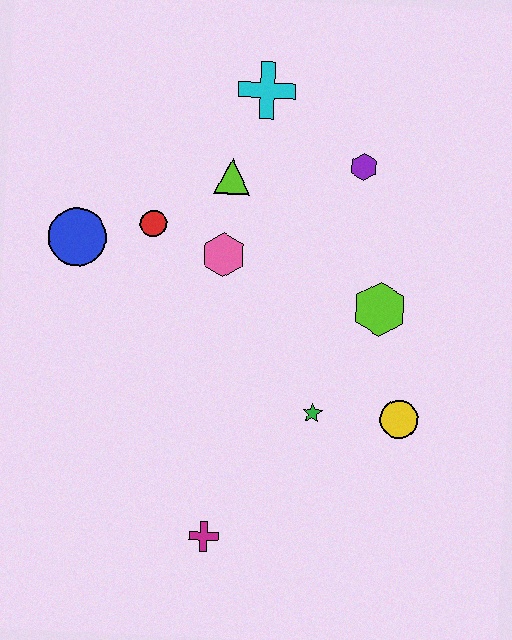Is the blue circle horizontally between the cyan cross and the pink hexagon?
No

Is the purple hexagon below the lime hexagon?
No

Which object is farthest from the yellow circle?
The blue circle is farthest from the yellow circle.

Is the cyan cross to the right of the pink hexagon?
Yes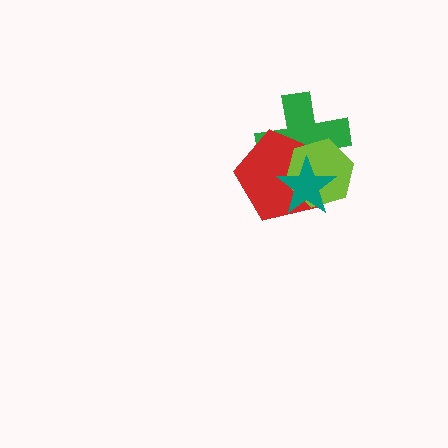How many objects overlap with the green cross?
3 objects overlap with the green cross.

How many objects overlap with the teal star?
3 objects overlap with the teal star.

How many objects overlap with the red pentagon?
3 objects overlap with the red pentagon.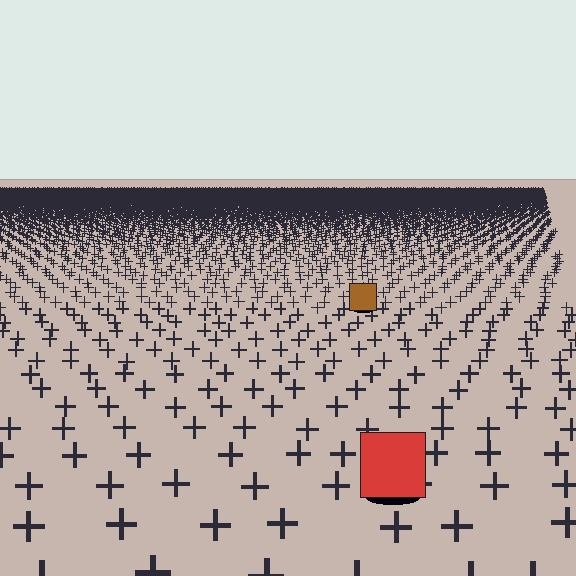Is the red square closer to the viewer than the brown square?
Yes. The red square is closer — you can tell from the texture gradient: the ground texture is coarser near it.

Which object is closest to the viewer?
The red square is closest. The texture marks near it are larger and more spread out.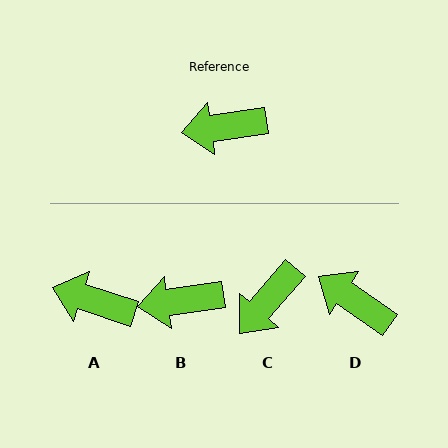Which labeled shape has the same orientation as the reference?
B.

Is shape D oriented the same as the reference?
No, it is off by about 43 degrees.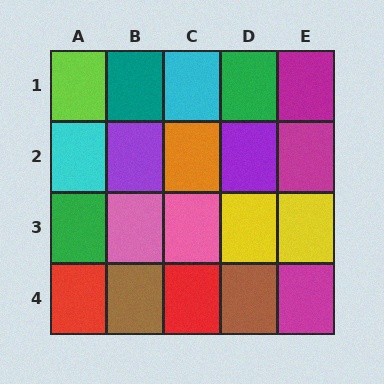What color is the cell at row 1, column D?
Green.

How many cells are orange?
1 cell is orange.